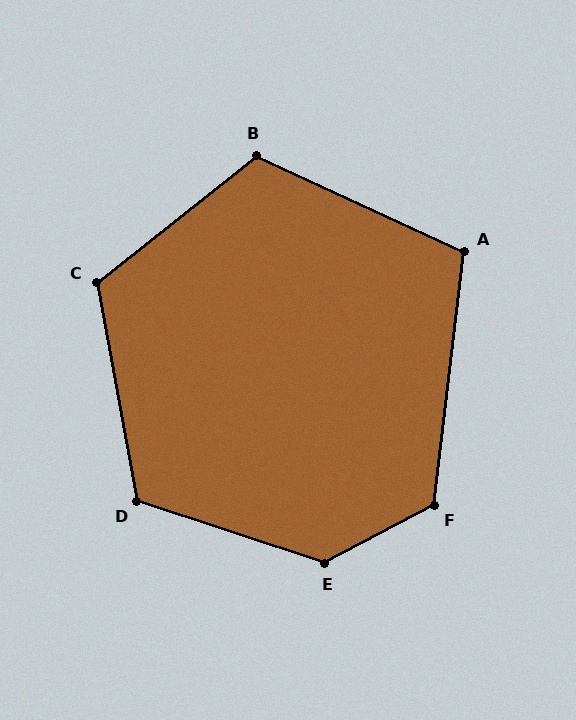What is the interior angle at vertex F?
Approximately 124 degrees (obtuse).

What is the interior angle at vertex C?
Approximately 118 degrees (obtuse).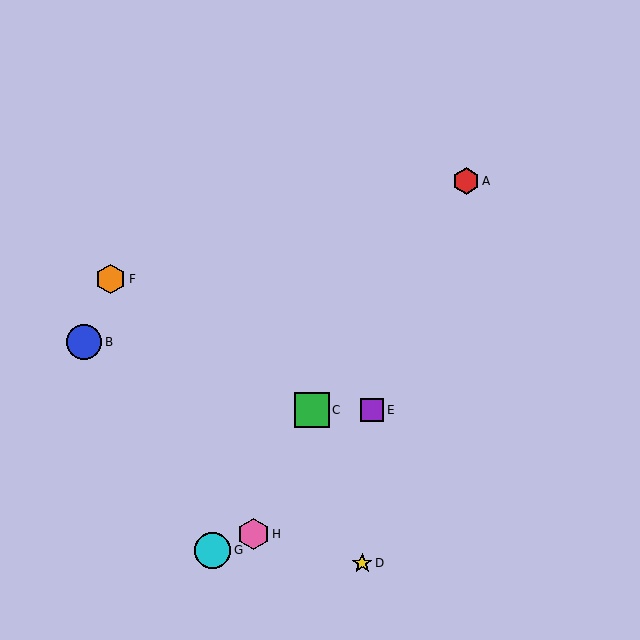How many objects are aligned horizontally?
2 objects (C, E) are aligned horizontally.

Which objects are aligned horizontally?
Objects C, E are aligned horizontally.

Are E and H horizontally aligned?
No, E is at y≈410 and H is at y≈534.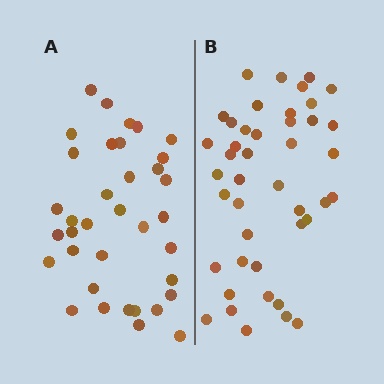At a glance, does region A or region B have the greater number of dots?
Region B (the right region) has more dots.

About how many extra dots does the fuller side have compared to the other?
Region B has roughly 8 or so more dots than region A.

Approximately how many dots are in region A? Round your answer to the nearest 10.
About 40 dots. (The exact count is 36, which rounds to 40.)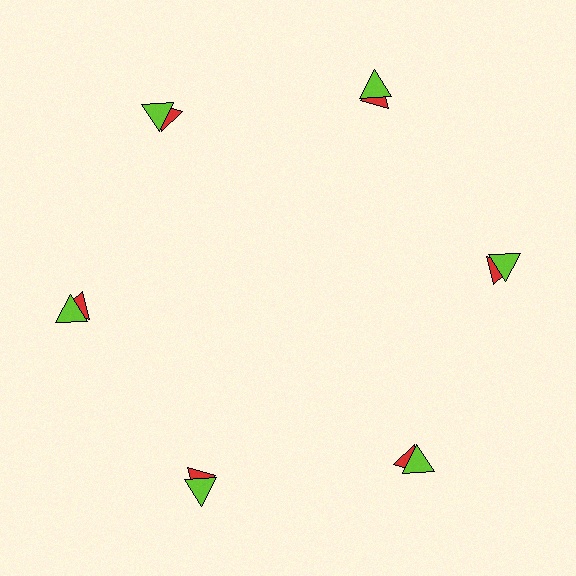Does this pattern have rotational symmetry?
Yes, this pattern has 6-fold rotational symmetry. It looks the same after rotating 60 degrees around the center.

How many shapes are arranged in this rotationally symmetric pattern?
There are 12 shapes, arranged in 6 groups of 2.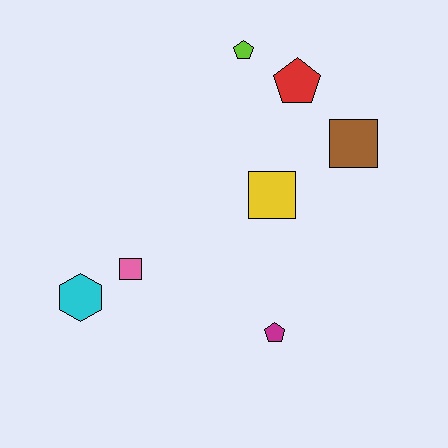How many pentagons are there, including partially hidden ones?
There are 3 pentagons.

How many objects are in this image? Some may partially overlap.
There are 7 objects.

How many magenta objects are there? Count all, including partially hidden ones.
There is 1 magenta object.